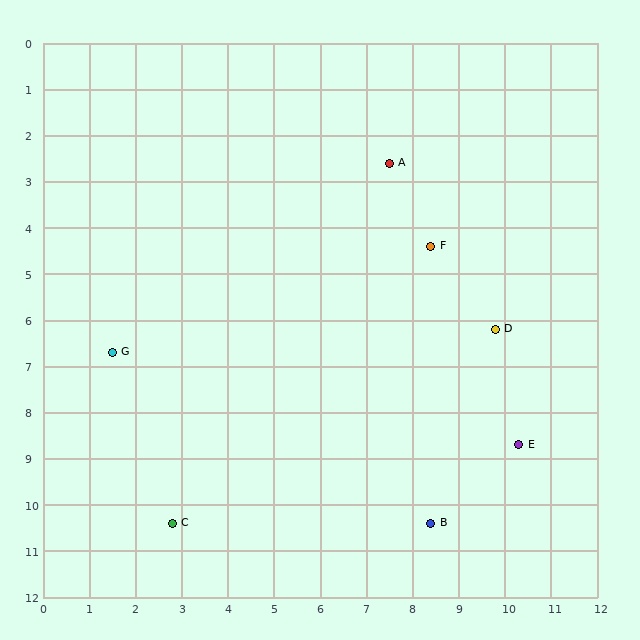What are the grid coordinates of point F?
Point F is at approximately (8.4, 4.4).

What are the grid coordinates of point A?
Point A is at approximately (7.5, 2.6).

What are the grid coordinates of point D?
Point D is at approximately (9.8, 6.2).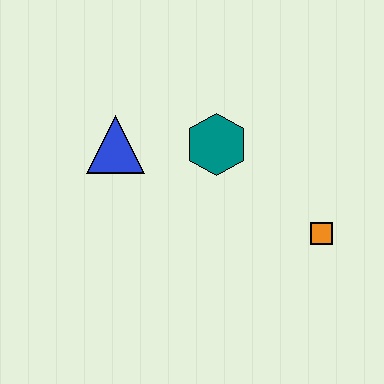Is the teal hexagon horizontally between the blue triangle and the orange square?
Yes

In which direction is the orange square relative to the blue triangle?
The orange square is to the right of the blue triangle.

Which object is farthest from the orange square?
The blue triangle is farthest from the orange square.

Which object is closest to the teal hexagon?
The blue triangle is closest to the teal hexagon.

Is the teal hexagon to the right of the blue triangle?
Yes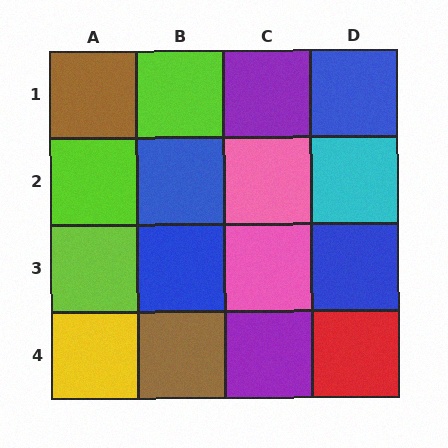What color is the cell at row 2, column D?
Cyan.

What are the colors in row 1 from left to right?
Brown, lime, purple, blue.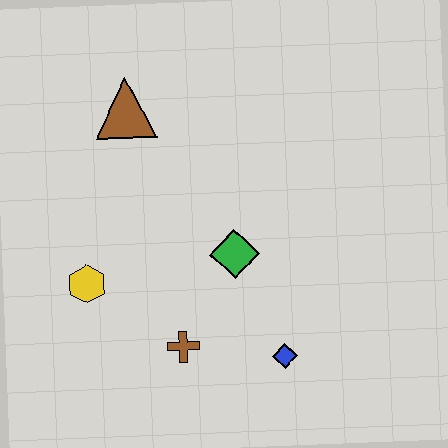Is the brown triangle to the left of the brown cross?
Yes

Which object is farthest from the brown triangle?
The blue diamond is farthest from the brown triangle.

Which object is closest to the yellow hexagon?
The brown cross is closest to the yellow hexagon.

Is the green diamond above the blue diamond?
Yes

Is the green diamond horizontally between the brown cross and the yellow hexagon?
No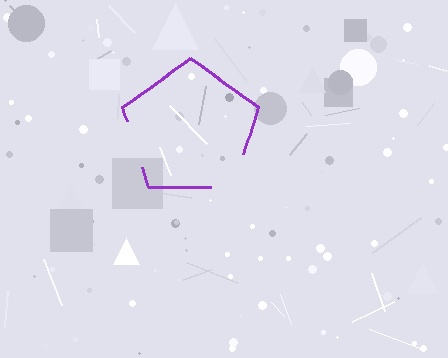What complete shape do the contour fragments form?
The contour fragments form a pentagon.